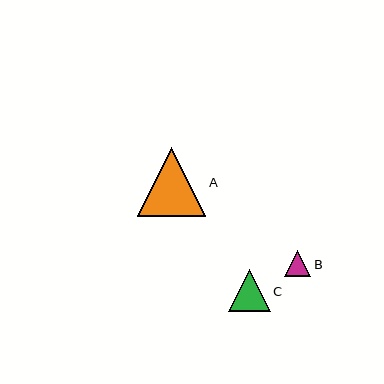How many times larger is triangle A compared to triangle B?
Triangle A is approximately 2.6 times the size of triangle B.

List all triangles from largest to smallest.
From largest to smallest: A, C, B.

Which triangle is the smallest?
Triangle B is the smallest with a size of approximately 26 pixels.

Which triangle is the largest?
Triangle A is the largest with a size of approximately 68 pixels.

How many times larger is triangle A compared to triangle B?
Triangle A is approximately 2.6 times the size of triangle B.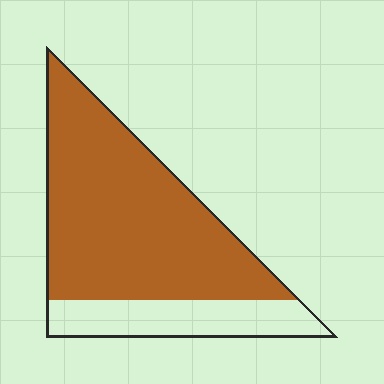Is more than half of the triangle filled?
Yes.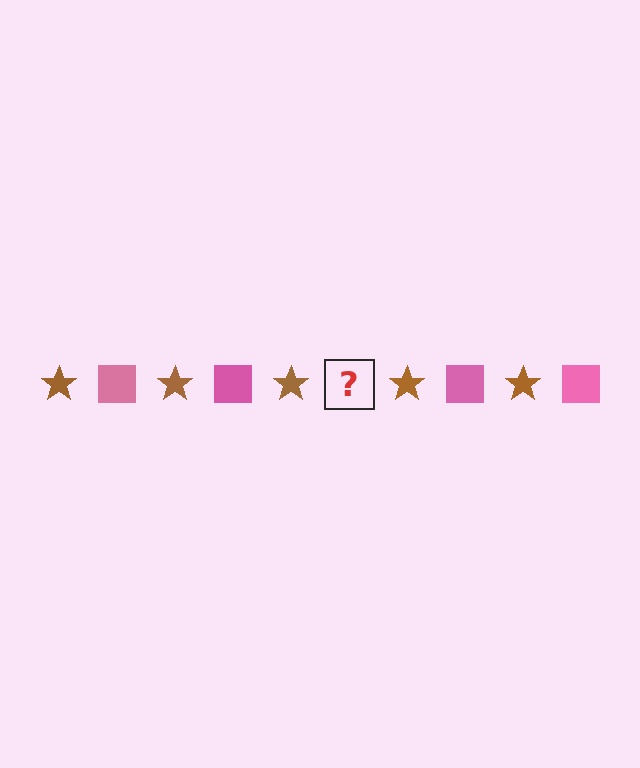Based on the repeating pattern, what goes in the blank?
The blank should be a pink square.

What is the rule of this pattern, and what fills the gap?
The rule is that the pattern alternates between brown star and pink square. The gap should be filled with a pink square.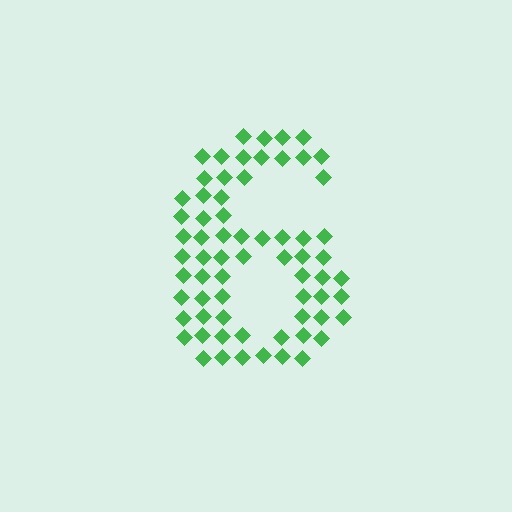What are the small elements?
The small elements are diamonds.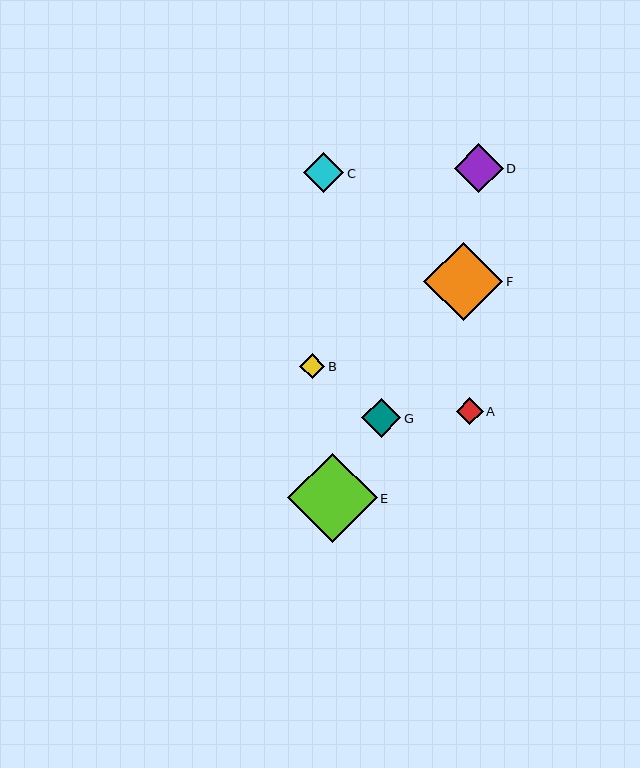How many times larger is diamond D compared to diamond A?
Diamond D is approximately 1.9 times the size of diamond A.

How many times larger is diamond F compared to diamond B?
Diamond F is approximately 3.1 times the size of diamond B.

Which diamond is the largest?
Diamond E is the largest with a size of approximately 90 pixels.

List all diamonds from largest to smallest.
From largest to smallest: E, F, D, C, G, A, B.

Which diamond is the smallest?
Diamond B is the smallest with a size of approximately 25 pixels.